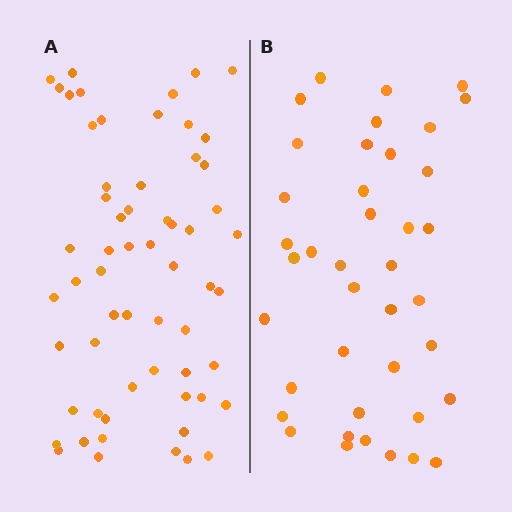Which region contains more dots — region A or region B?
Region A (the left region) has more dots.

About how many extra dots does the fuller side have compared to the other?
Region A has approximately 20 more dots than region B.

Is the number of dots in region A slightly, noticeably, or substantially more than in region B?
Region A has substantially more. The ratio is roughly 1.5 to 1.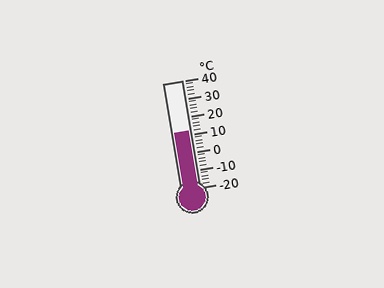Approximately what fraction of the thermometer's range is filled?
The thermometer is filled to approximately 55% of its range.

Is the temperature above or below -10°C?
The temperature is above -10°C.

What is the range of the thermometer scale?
The thermometer scale ranges from -20°C to 40°C.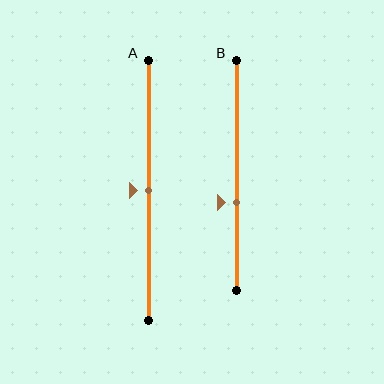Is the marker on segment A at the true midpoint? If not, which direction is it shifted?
Yes, the marker on segment A is at the true midpoint.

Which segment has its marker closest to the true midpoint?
Segment A has its marker closest to the true midpoint.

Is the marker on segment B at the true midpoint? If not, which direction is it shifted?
No, the marker on segment B is shifted downward by about 12% of the segment length.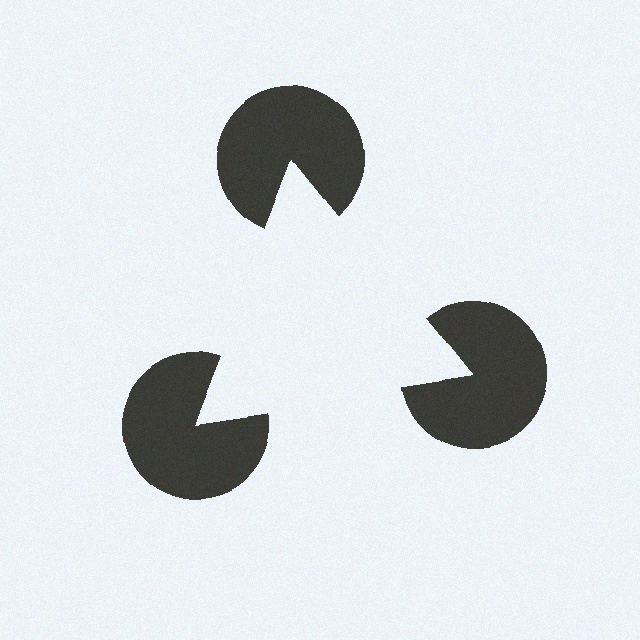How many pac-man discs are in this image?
There are 3 — one at each vertex of the illusory triangle.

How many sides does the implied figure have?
3 sides.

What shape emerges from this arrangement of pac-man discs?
An illusory triangle — its edges are inferred from the aligned wedge cuts in the pac-man discs, not physically drawn.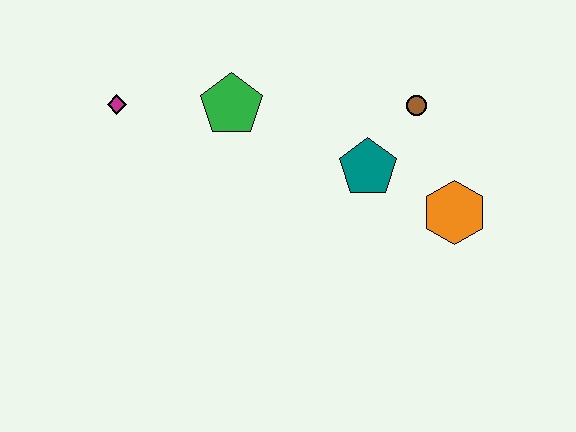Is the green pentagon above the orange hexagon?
Yes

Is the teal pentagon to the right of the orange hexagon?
No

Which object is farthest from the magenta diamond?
The orange hexagon is farthest from the magenta diamond.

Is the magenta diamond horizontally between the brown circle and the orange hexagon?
No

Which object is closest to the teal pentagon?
The brown circle is closest to the teal pentagon.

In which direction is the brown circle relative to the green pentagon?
The brown circle is to the right of the green pentagon.